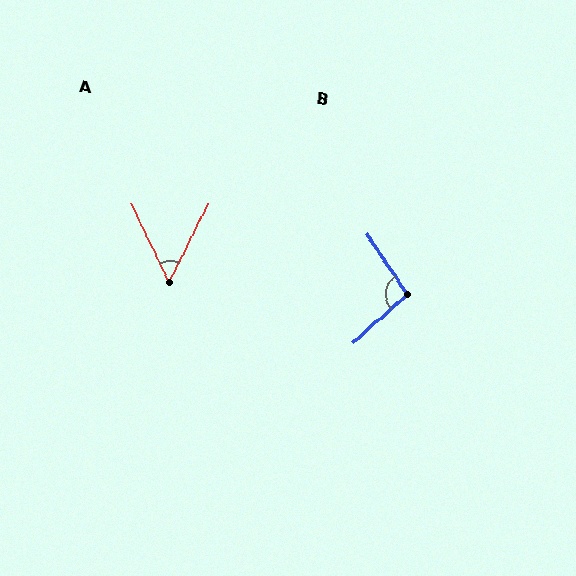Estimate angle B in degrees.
Approximately 98 degrees.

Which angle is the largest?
B, at approximately 98 degrees.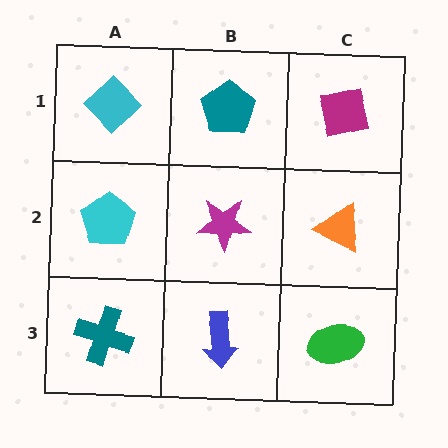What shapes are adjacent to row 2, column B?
A teal pentagon (row 1, column B), a blue arrow (row 3, column B), a cyan pentagon (row 2, column A), an orange triangle (row 2, column C).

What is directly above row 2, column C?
A magenta square.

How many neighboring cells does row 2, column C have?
3.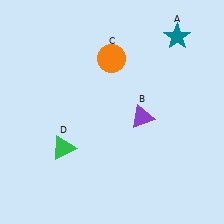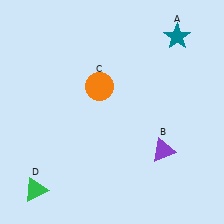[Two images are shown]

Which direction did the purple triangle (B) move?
The purple triangle (B) moved down.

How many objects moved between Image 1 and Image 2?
3 objects moved between the two images.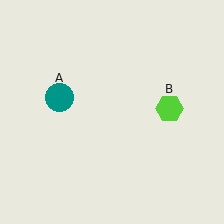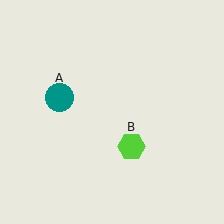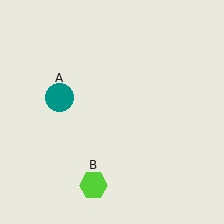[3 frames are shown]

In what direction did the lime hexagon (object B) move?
The lime hexagon (object B) moved down and to the left.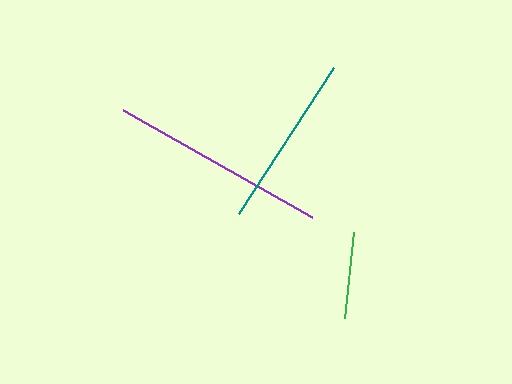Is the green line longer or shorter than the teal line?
The teal line is longer than the green line.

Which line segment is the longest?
The purple line is the longest at approximately 217 pixels.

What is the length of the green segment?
The green segment is approximately 86 pixels long.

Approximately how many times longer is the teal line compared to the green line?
The teal line is approximately 2.0 times the length of the green line.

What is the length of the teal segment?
The teal segment is approximately 174 pixels long.